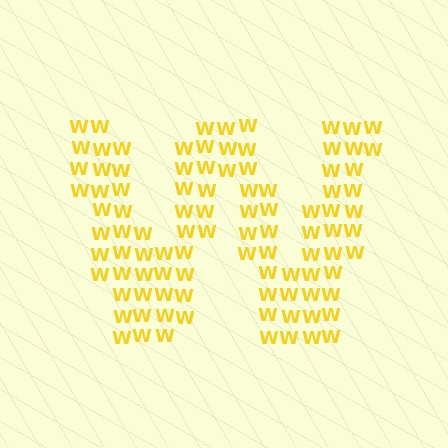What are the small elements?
The small elements are letter W's.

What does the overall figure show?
The overall figure shows the letter W.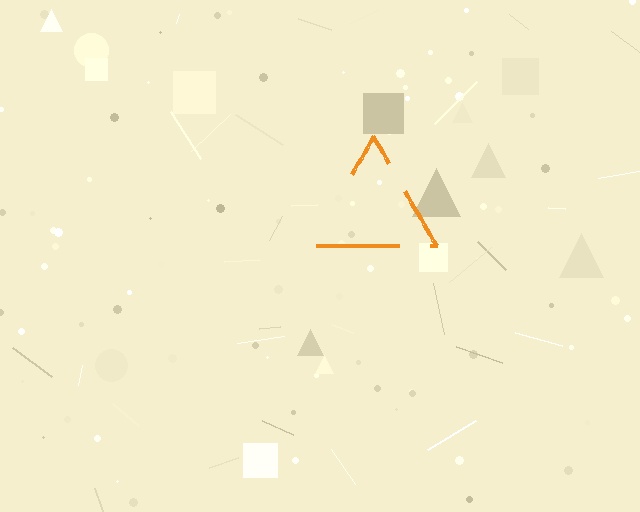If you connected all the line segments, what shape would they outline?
They would outline a triangle.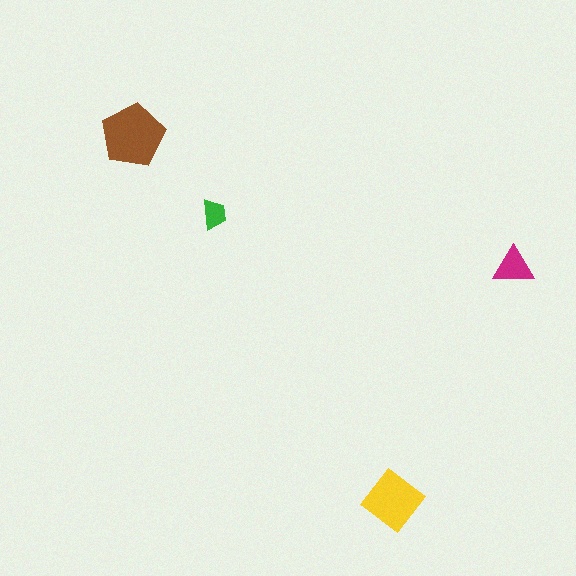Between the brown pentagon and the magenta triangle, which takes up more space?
The brown pentagon.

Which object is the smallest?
The green trapezoid.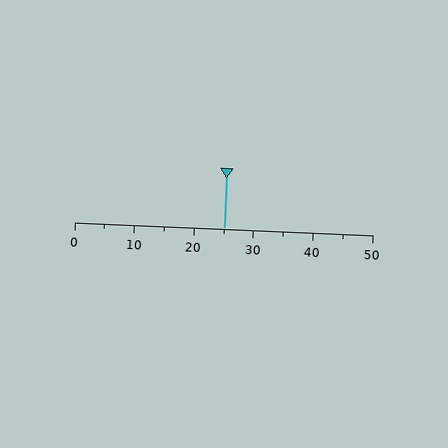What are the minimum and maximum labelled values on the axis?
The axis runs from 0 to 50.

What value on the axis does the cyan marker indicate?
The marker indicates approximately 25.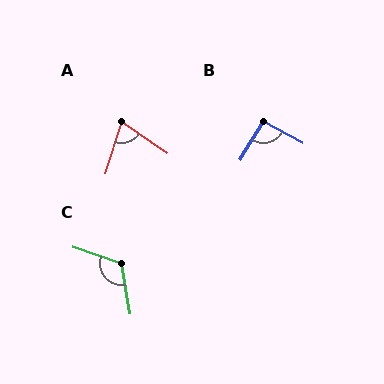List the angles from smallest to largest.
A (73°), B (92°), C (119°).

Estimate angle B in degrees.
Approximately 92 degrees.